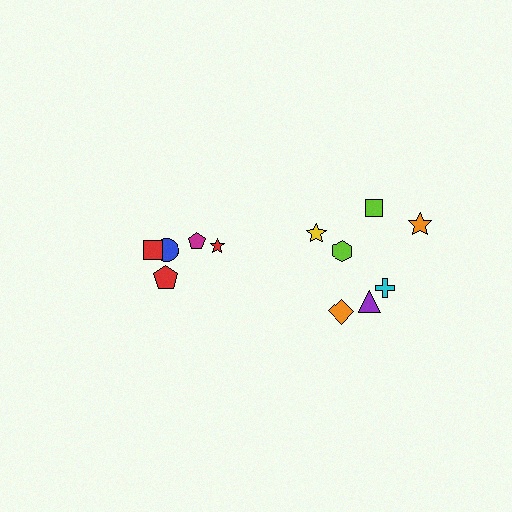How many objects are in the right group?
There are 8 objects.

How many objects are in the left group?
There are 5 objects.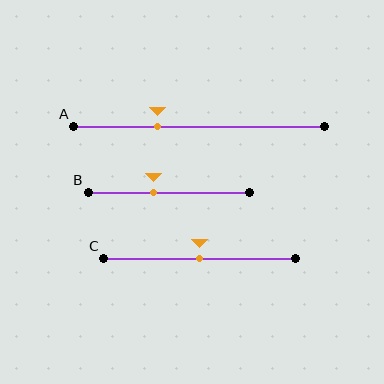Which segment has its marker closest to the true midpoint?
Segment C has its marker closest to the true midpoint.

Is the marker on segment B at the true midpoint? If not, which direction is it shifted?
No, the marker on segment B is shifted to the left by about 9% of the segment length.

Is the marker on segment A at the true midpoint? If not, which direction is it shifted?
No, the marker on segment A is shifted to the left by about 16% of the segment length.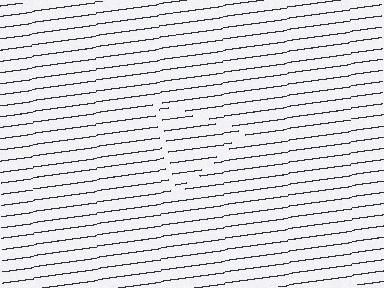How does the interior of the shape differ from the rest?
The interior of the shape contains the same grating, shifted by half a period — the contour is defined by the phase discontinuity where line-ends from the inner and outer gratings abut.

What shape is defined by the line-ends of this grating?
An illusory triangle. The interior of the shape contains the same grating, shifted by half a period — the contour is defined by the phase discontinuity where line-ends from the inner and outer gratings abut.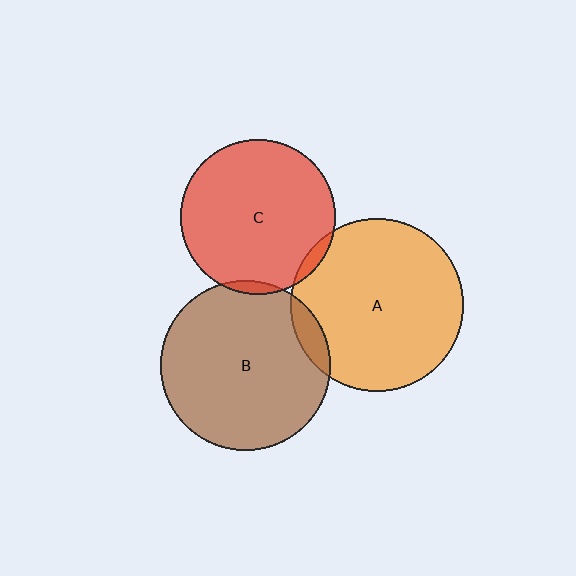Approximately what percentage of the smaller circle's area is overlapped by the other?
Approximately 5%.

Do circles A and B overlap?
Yes.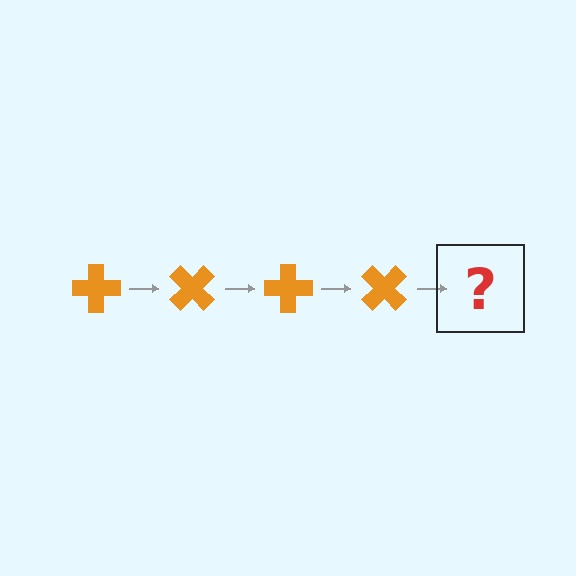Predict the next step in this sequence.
The next step is an orange cross rotated 180 degrees.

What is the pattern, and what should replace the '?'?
The pattern is that the cross rotates 45 degrees each step. The '?' should be an orange cross rotated 180 degrees.